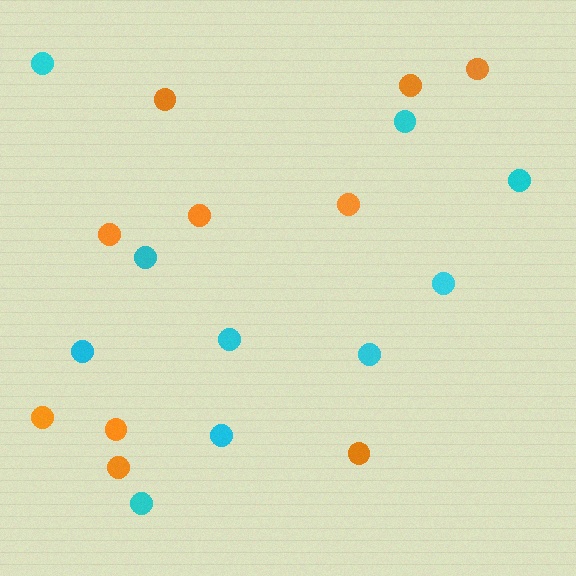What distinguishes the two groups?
There are 2 groups: one group of orange circles (10) and one group of cyan circles (10).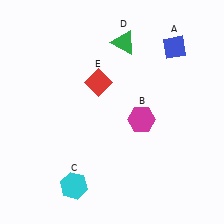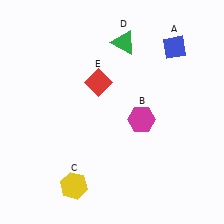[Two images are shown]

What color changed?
The hexagon (C) changed from cyan in Image 1 to yellow in Image 2.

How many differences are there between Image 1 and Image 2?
There is 1 difference between the two images.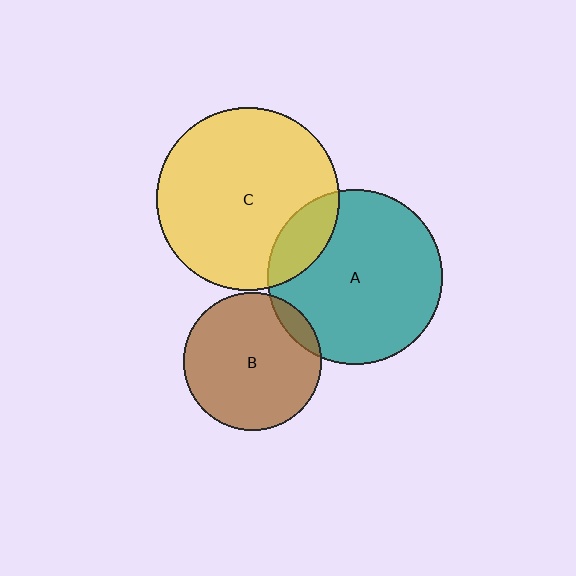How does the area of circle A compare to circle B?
Approximately 1.6 times.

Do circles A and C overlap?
Yes.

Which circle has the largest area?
Circle C (yellow).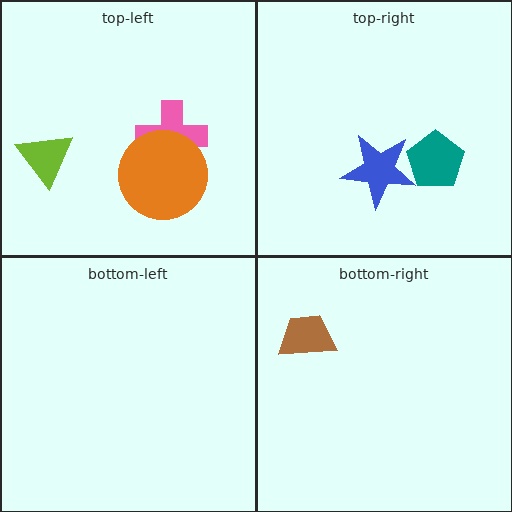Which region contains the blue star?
The top-right region.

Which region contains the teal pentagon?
The top-right region.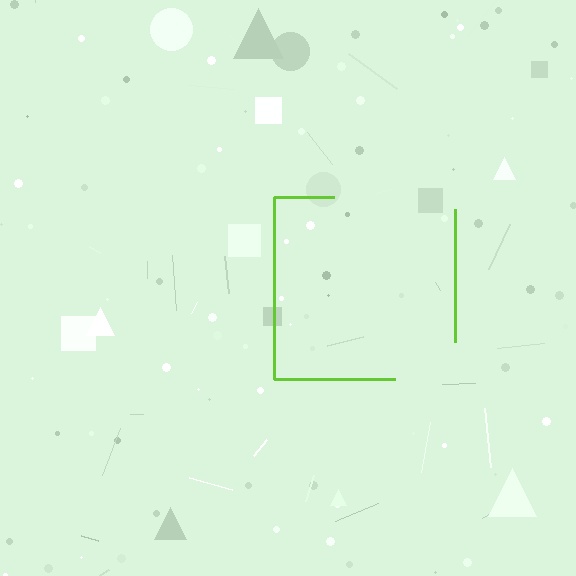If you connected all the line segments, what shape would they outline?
They would outline a square.